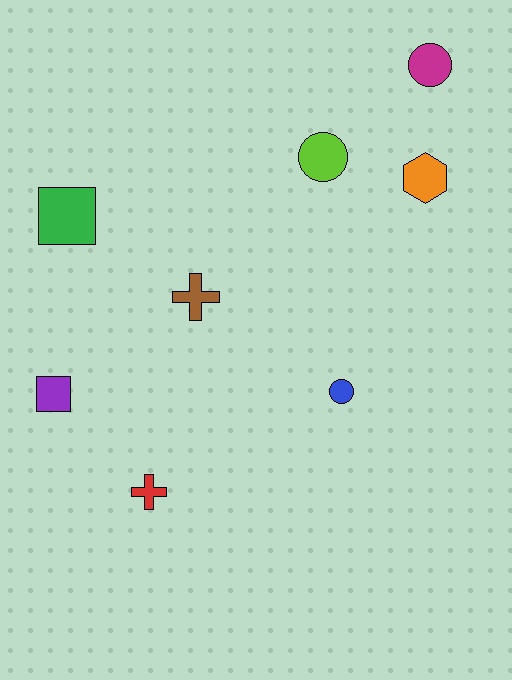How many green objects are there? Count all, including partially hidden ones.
There is 1 green object.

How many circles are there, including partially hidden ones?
There are 3 circles.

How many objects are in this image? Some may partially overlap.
There are 8 objects.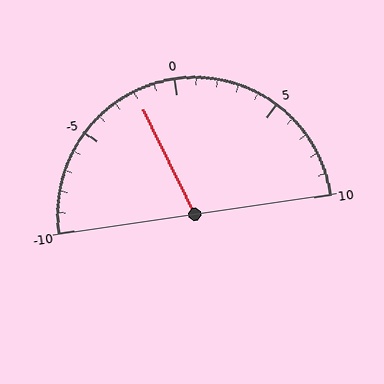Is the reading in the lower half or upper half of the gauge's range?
The reading is in the lower half of the range (-10 to 10).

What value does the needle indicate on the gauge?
The needle indicates approximately -2.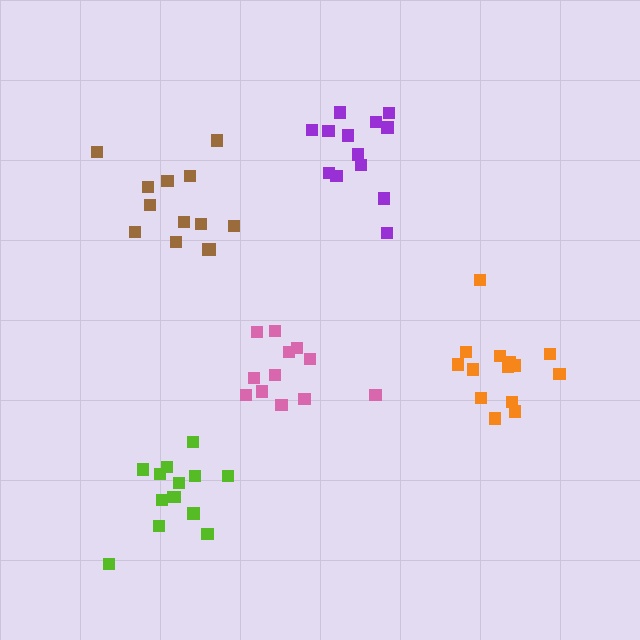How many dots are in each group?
Group 1: 14 dots, Group 2: 13 dots, Group 3: 14 dots, Group 4: 12 dots, Group 5: 13 dots (66 total).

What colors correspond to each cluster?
The clusters are colored: orange, brown, lime, pink, purple.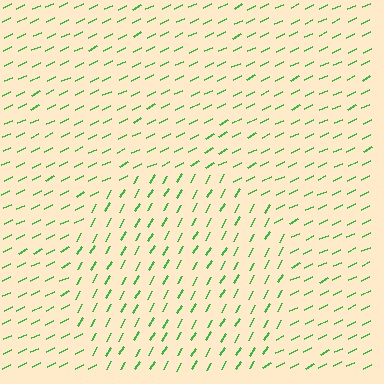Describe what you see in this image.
The image is filled with small green line segments. A circle region in the image has lines oriented differently from the surrounding lines, creating a visible texture boundary.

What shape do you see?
I see a circle.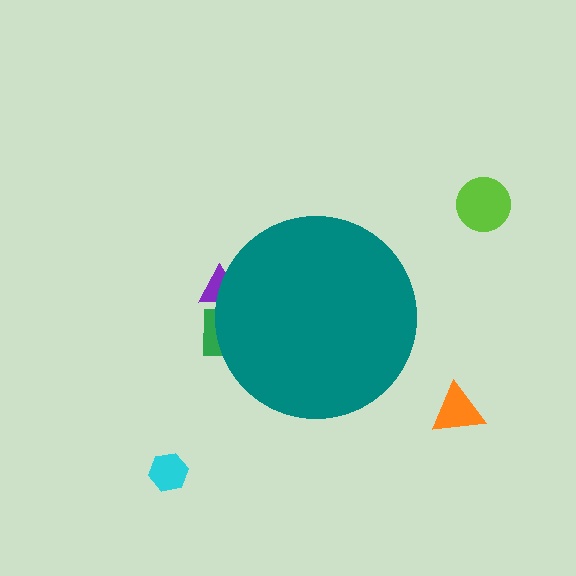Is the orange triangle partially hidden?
No, the orange triangle is fully visible.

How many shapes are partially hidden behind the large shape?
2 shapes are partially hidden.